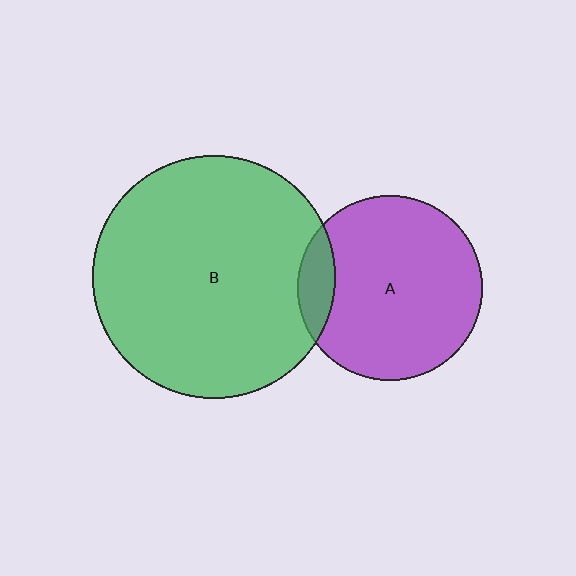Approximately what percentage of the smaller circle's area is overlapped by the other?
Approximately 10%.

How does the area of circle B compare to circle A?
Approximately 1.7 times.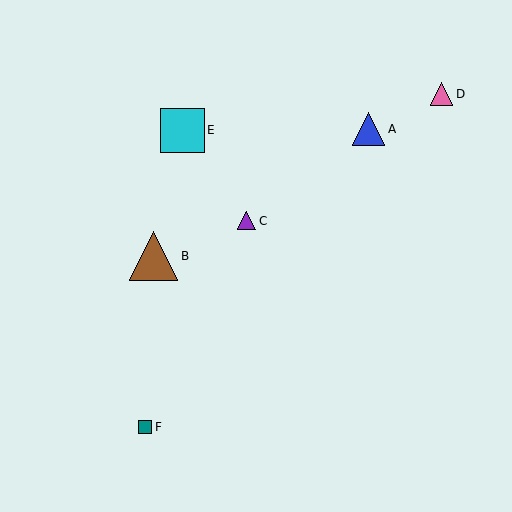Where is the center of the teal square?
The center of the teal square is at (145, 427).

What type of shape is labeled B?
Shape B is a brown triangle.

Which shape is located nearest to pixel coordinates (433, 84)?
The pink triangle (labeled D) at (442, 94) is nearest to that location.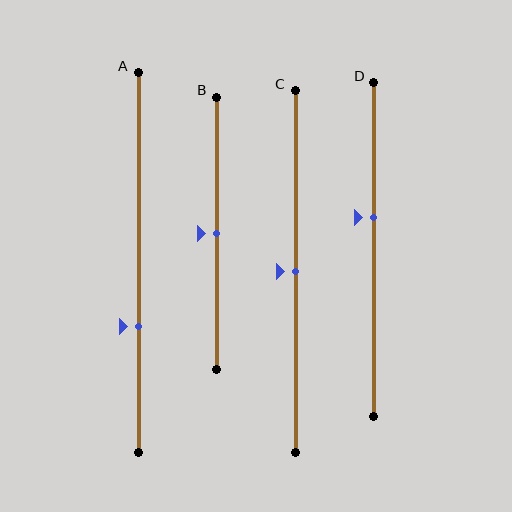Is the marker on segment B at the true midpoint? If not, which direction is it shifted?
Yes, the marker on segment B is at the true midpoint.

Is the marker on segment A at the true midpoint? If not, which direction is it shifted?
No, the marker on segment A is shifted downward by about 17% of the segment length.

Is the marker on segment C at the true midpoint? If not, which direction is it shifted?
Yes, the marker on segment C is at the true midpoint.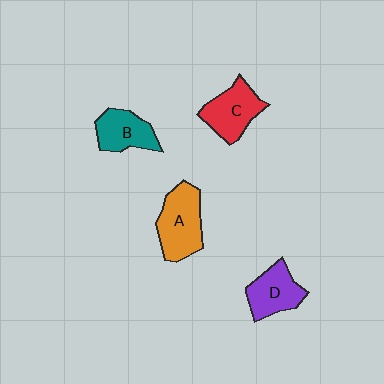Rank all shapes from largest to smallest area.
From largest to smallest: A (orange), C (red), D (purple), B (teal).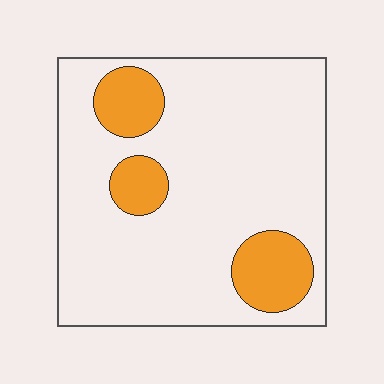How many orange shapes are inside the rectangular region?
3.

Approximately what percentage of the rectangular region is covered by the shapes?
Approximately 15%.